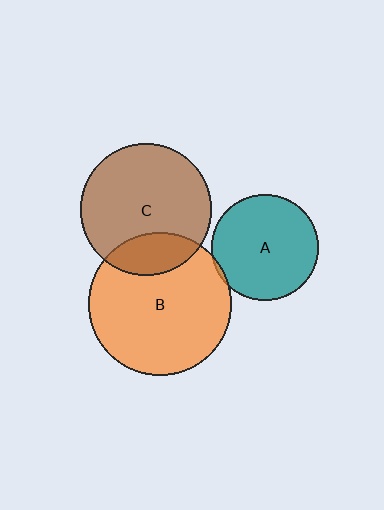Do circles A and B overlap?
Yes.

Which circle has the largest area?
Circle B (orange).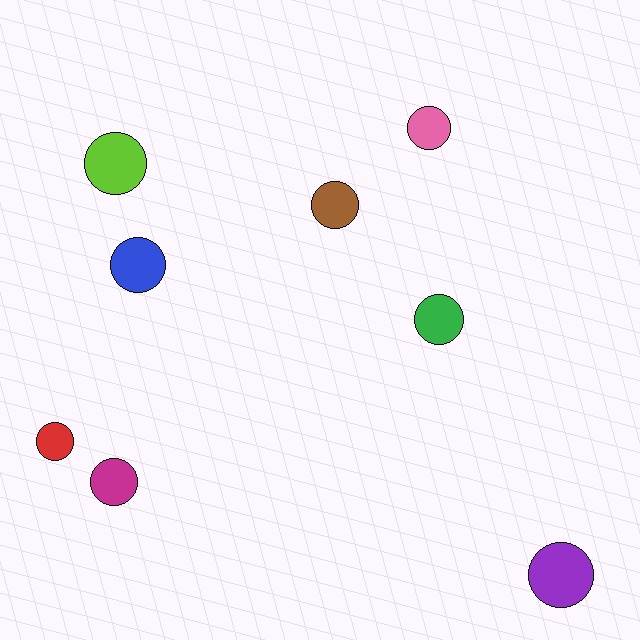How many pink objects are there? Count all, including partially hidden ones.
There is 1 pink object.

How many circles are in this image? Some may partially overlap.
There are 8 circles.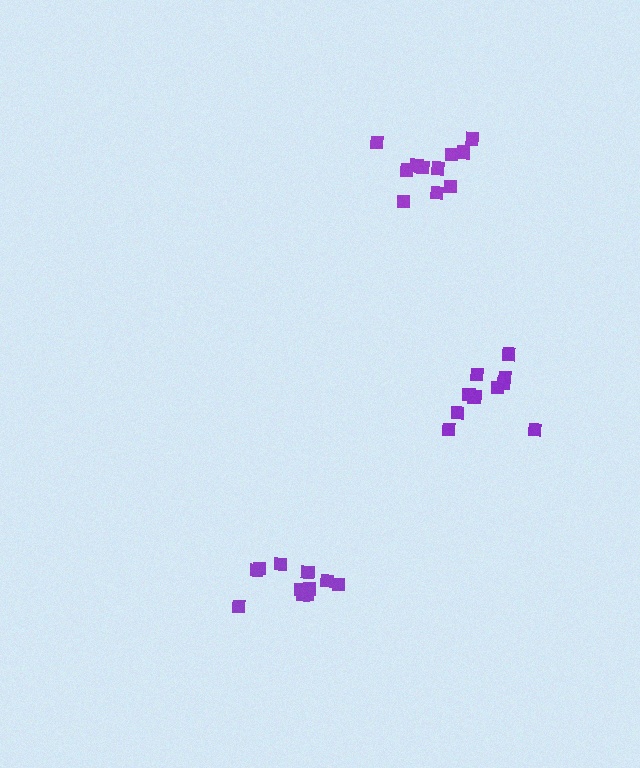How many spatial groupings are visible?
There are 3 spatial groupings.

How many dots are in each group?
Group 1: 11 dots, Group 2: 11 dots, Group 3: 10 dots (32 total).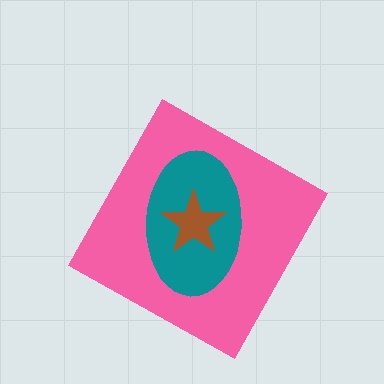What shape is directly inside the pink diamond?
The teal ellipse.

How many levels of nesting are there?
3.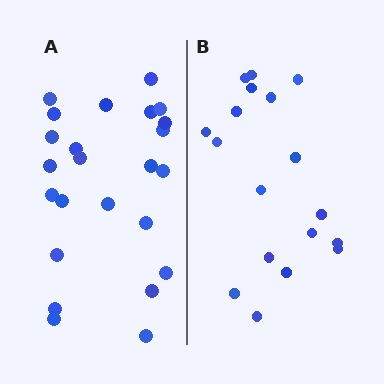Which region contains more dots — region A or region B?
Region A (the left region) has more dots.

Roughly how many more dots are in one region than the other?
Region A has about 6 more dots than region B.